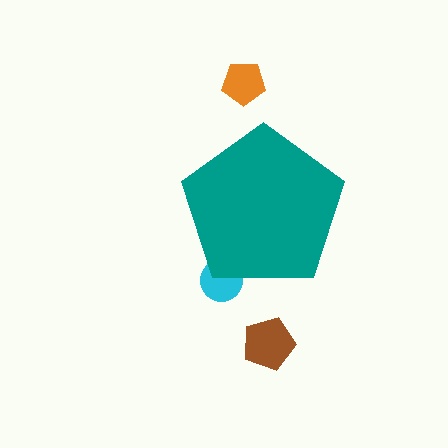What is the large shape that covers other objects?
A teal pentagon.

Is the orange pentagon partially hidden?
No, the orange pentagon is fully visible.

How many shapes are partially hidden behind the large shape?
1 shape is partially hidden.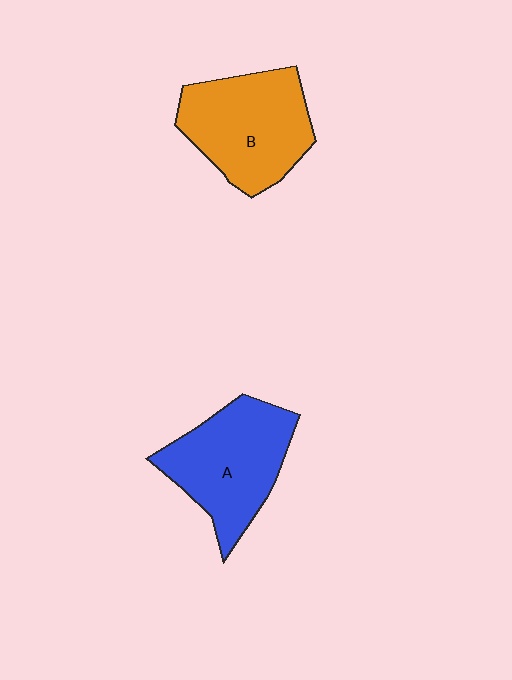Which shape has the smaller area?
Shape A (blue).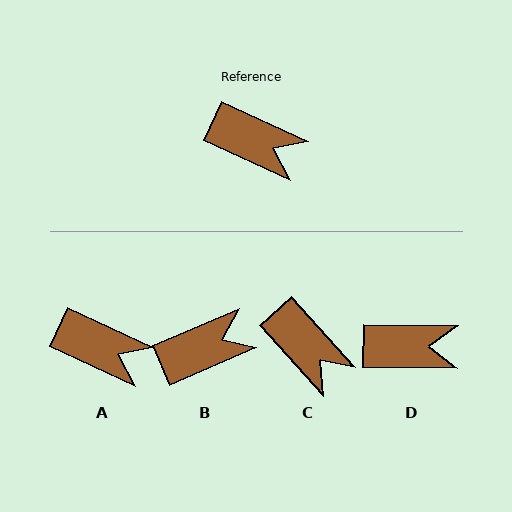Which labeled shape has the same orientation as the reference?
A.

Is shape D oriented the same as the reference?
No, it is off by about 24 degrees.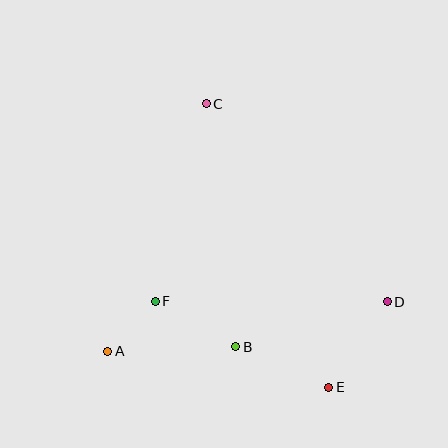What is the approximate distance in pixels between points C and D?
The distance between C and D is approximately 268 pixels.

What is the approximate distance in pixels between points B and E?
The distance between B and E is approximately 101 pixels.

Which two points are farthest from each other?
Points C and E are farthest from each other.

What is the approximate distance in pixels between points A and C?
The distance between A and C is approximately 267 pixels.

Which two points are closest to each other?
Points A and F are closest to each other.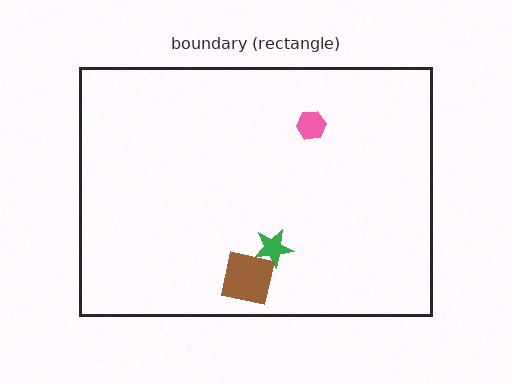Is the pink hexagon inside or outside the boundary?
Inside.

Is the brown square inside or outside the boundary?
Inside.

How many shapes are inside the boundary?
3 inside, 0 outside.